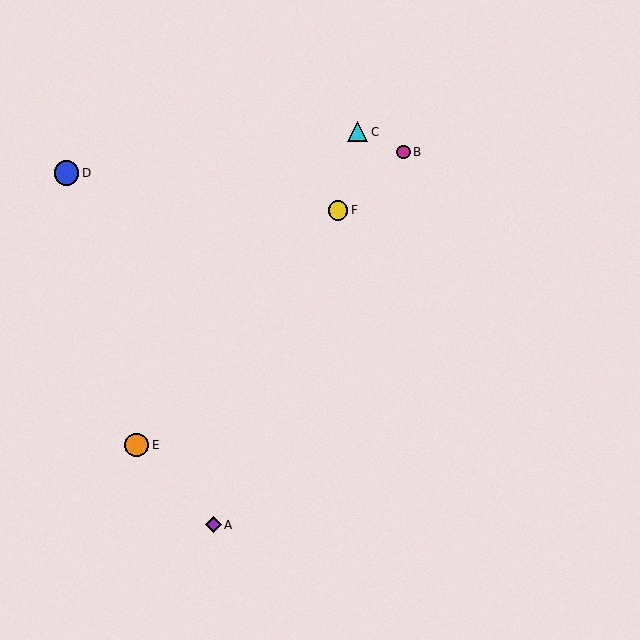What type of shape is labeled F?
Shape F is a yellow circle.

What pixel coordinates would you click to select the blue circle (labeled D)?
Click at (67, 173) to select the blue circle D.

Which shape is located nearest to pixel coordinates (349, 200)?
The yellow circle (labeled F) at (338, 210) is nearest to that location.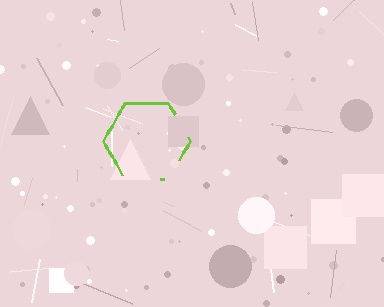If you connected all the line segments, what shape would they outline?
They would outline a hexagon.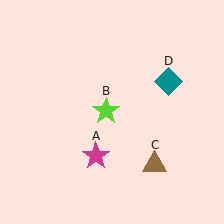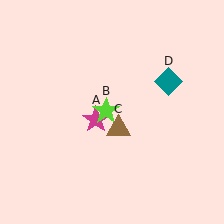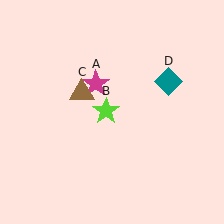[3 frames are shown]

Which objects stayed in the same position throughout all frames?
Lime star (object B) and teal diamond (object D) remained stationary.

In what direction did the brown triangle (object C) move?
The brown triangle (object C) moved up and to the left.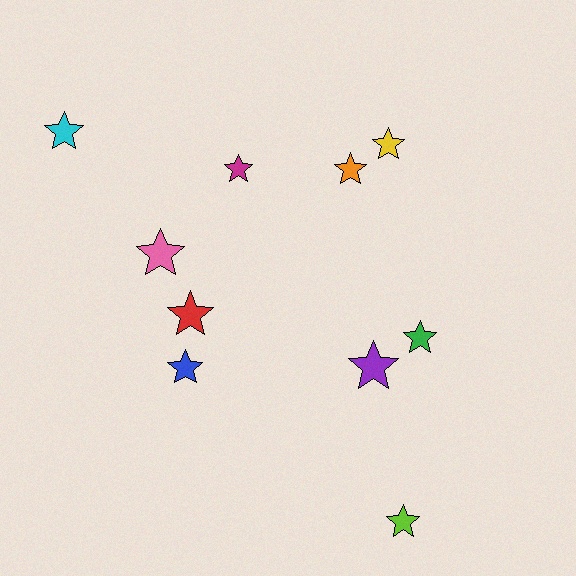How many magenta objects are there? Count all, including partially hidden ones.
There is 1 magenta object.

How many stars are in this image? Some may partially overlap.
There are 10 stars.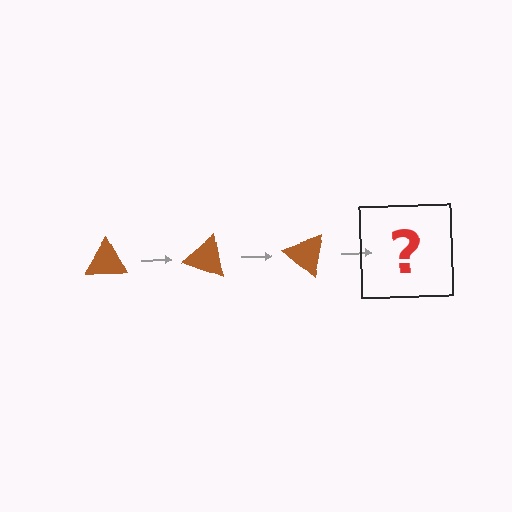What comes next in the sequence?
The next element should be a brown triangle rotated 60 degrees.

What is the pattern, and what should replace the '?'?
The pattern is that the triangle rotates 20 degrees each step. The '?' should be a brown triangle rotated 60 degrees.